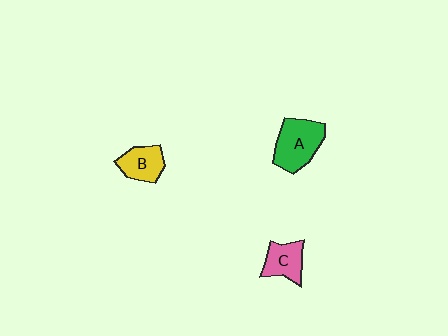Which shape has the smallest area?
Shape C (pink).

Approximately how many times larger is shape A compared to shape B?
Approximately 1.5 times.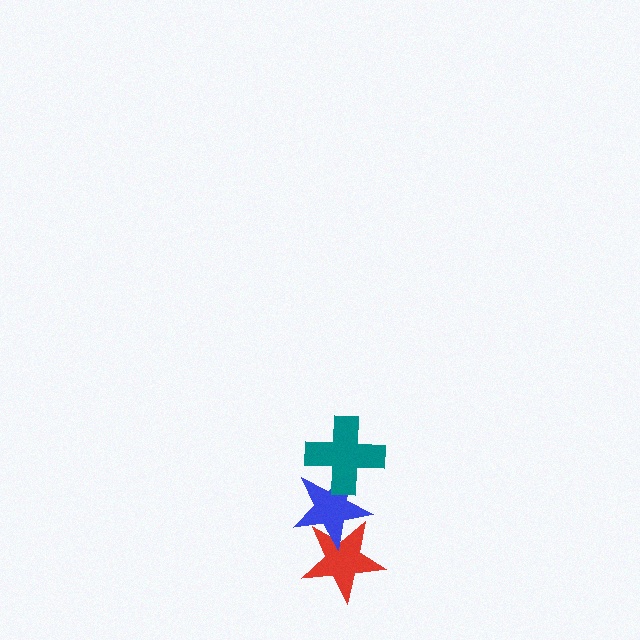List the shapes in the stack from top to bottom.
From top to bottom: the teal cross, the blue star, the red star.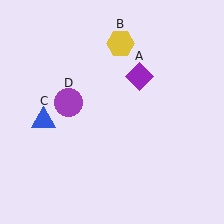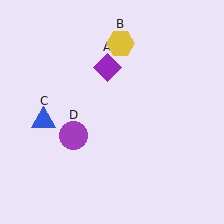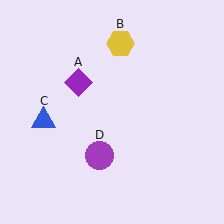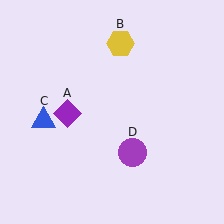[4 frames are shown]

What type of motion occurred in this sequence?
The purple diamond (object A), purple circle (object D) rotated counterclockwise around the center of the scene.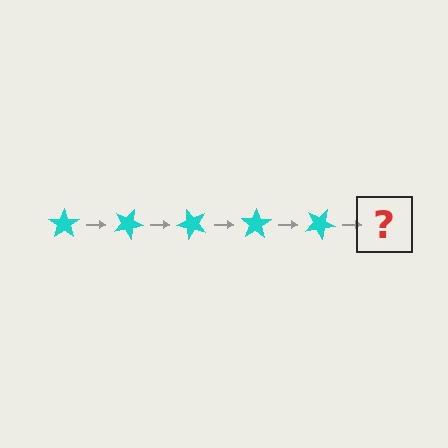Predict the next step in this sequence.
The next step is a cyan star rotated 125 degrees.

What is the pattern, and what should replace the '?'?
The pattern is that the star rotates 25 degrees each step. The '?' should be a cyan star rotated 125 degrees.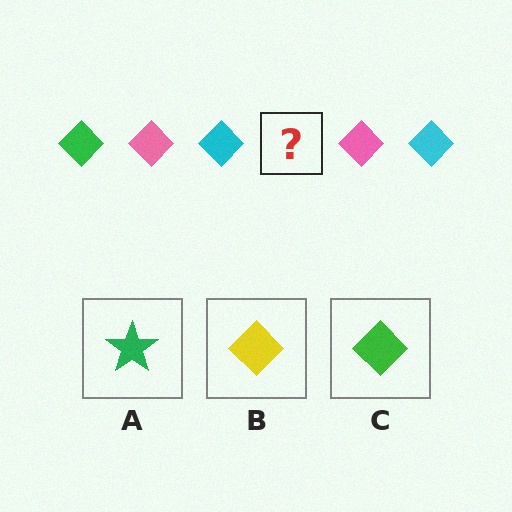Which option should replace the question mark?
Option C.